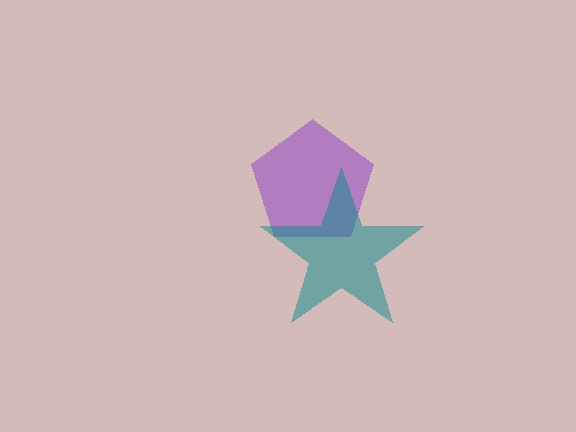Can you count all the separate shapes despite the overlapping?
Yes, there are 2 separate shapes.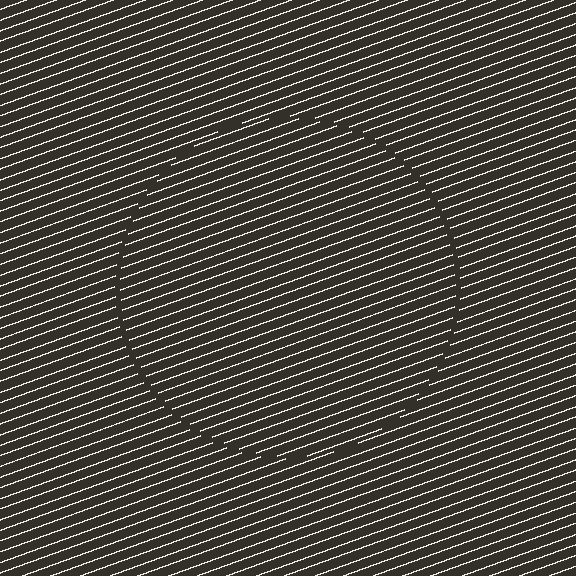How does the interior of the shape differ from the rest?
The interior of the shape contains the same grating, shifted by half a period — the contour is defined by the phase discontinuity where line-ends from the inner and outer gratings abut.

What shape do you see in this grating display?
An illusory circle. The interior of the shape contains the same grating, shifted by half a period — the contour is defined by the phase discontinuity where line-ends from the inner and outer gratings abut.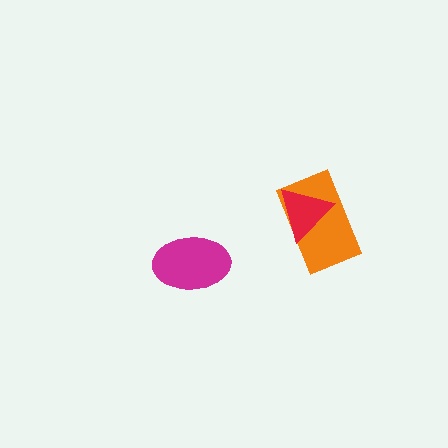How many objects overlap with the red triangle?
1 object overlaps with the red triangle.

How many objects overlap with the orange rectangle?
1 object overlaps with the orange rectangle.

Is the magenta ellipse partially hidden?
No, no other shape covers it.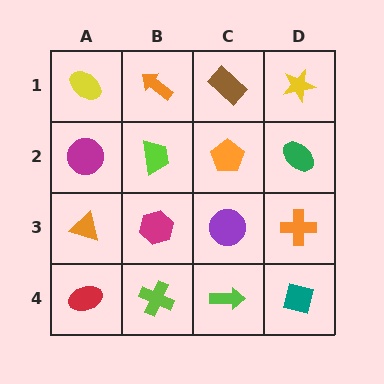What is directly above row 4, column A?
An orange triangle.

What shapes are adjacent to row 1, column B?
A lime trapezoid (row 2, column B), a yellow ellipse (row 1, column A), a brown rectangle (row 1, column C).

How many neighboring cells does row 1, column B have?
3.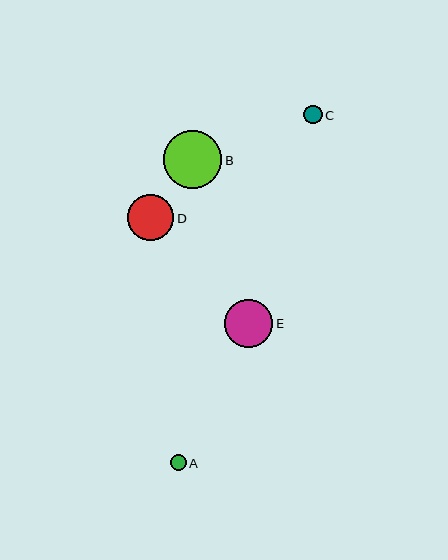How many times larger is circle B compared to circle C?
Circle B is approximately 3.2 times the size of circle C.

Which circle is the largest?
Circle B is the largest with a size of approximately 58 pixels.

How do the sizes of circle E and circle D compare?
Circle E and circle D are approximately the same size.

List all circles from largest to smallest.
From largest to smallest: B, E, D, C, A.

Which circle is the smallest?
Circle A is the smallest with a size of approximately 16 pixels.